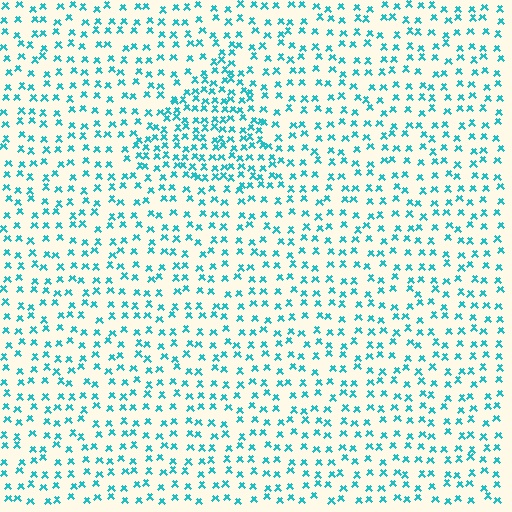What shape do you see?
I see a triangle.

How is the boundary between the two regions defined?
The boundary is defined by a change in element density (approximately 1.9x ratio). All elements are the same color, size, and shape.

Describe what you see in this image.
The image contains small cyan elements arranged at two different densities. A triangle-shaped region is visible where the elements are more densely packed than the surrounding area.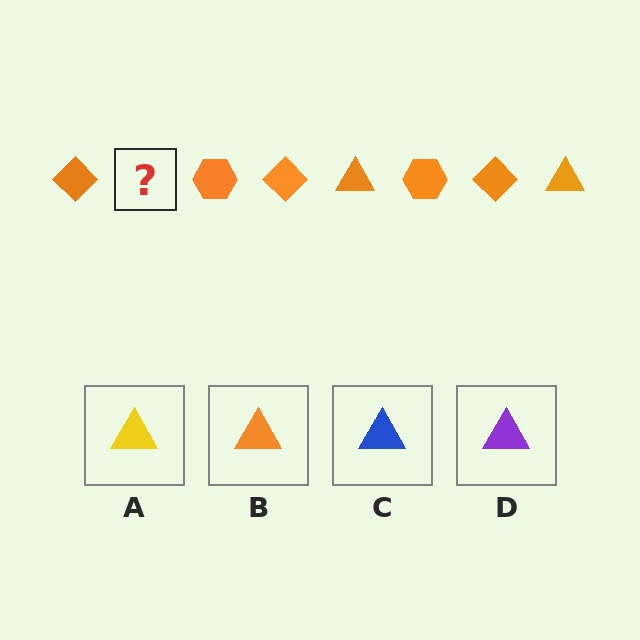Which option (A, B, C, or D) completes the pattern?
B.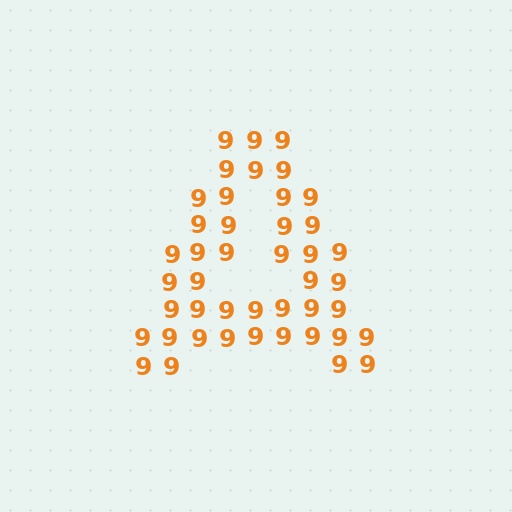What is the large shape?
The large shape is the letter A.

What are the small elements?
The small elements are digit 9's.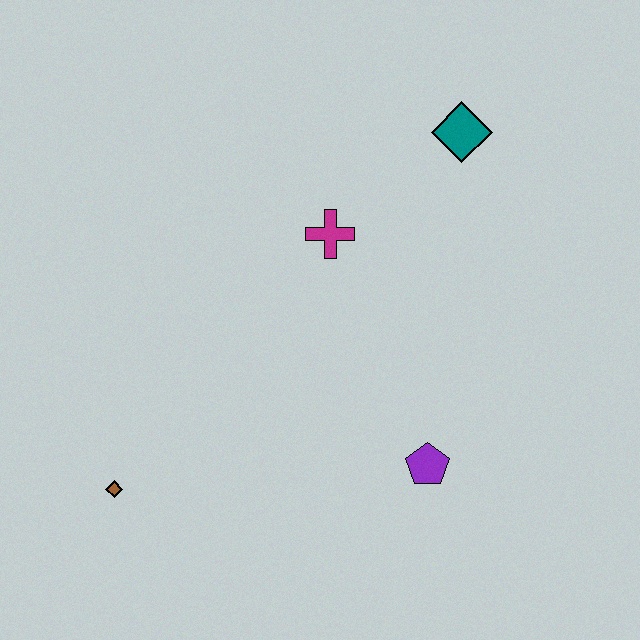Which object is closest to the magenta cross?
The teal diamond is closest to the magenta cross.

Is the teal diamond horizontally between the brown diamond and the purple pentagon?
No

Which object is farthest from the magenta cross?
The brown diamond is farthest from the magenta cross.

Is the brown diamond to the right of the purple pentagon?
No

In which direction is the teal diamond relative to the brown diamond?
The teal diamond is above the brown diamond.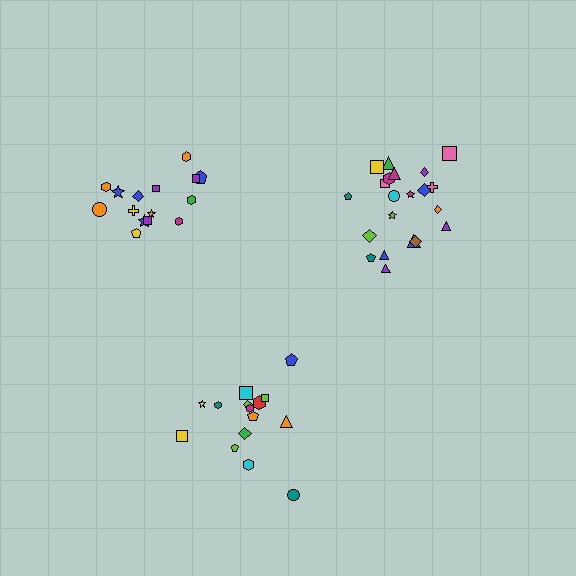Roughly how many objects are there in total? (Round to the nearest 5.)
Roughly 50 objects in total.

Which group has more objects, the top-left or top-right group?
The top-right group.